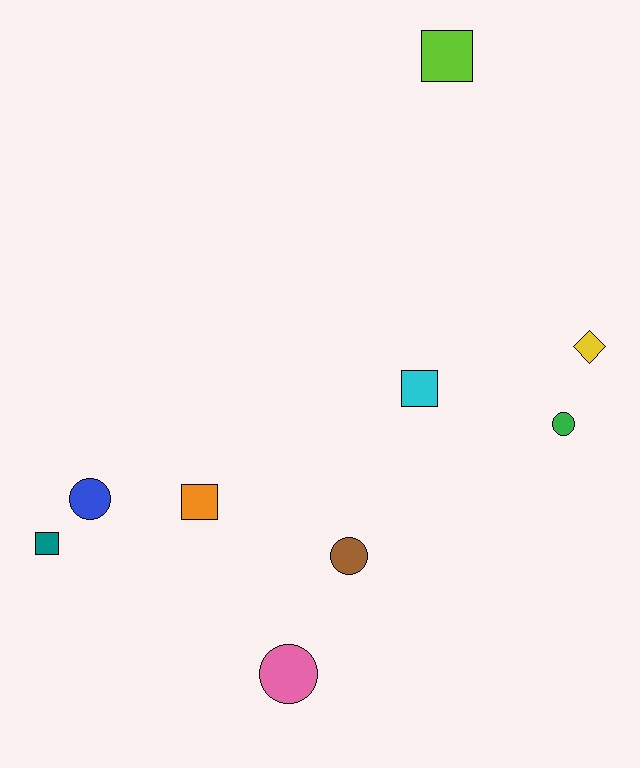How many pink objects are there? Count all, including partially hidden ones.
There is 1 pink object.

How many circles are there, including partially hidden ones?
There are 4 circles.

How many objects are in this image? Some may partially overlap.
There are 9 objects.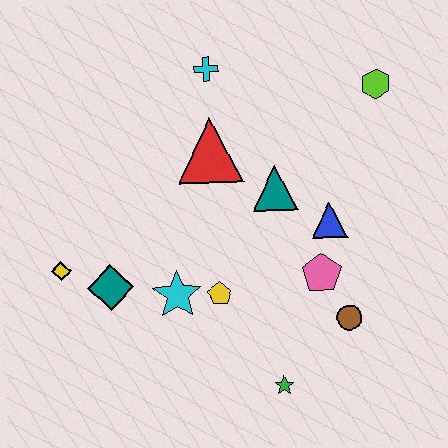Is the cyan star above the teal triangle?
No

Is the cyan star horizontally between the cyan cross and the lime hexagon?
No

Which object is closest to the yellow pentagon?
The cyan star is closest to the yellow pentagon.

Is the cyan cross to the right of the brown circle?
No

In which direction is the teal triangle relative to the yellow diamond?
The teal triangle is to the right of the yellow diamond.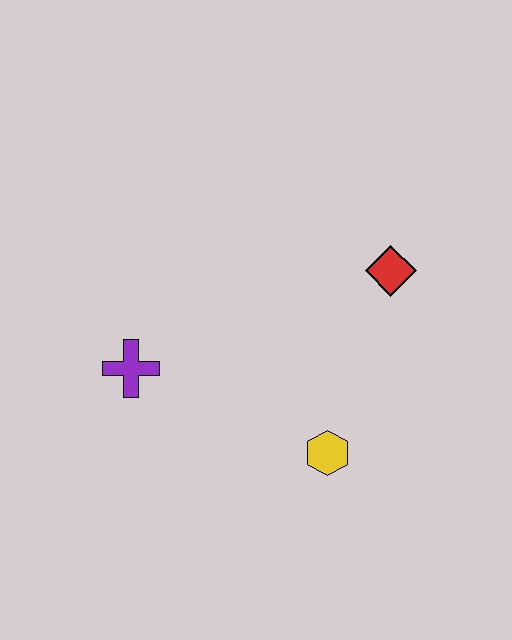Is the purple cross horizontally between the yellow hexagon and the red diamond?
No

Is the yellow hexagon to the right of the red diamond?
No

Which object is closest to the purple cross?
The yellow hexagon is closest to the purple cross.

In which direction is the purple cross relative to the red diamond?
The purple cross is to the left of the red diamond.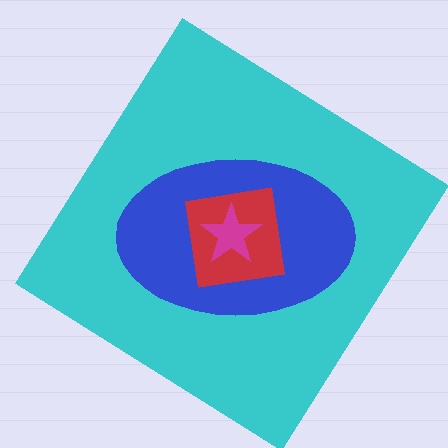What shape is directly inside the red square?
The magenta star.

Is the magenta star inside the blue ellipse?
Yes.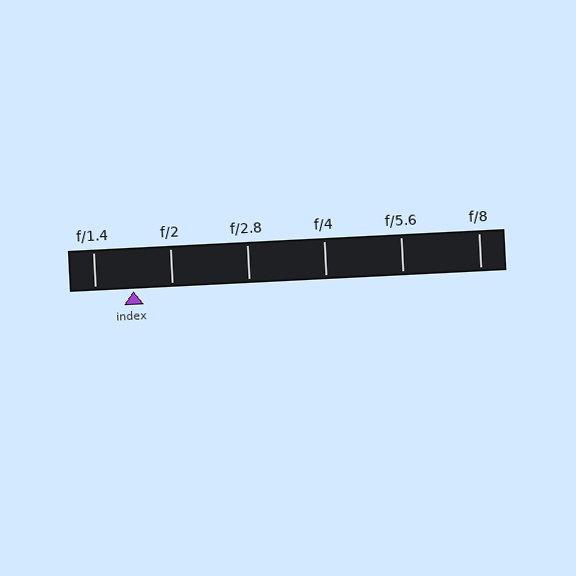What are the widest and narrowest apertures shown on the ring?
The widest aperture shown is f/1.4 and the narrowest is f/8.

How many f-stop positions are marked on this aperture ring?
There are 6 f-stop positions marked.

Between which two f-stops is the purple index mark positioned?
The index mark is between f/1.4 and f/2.